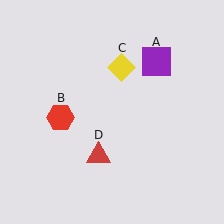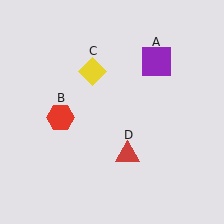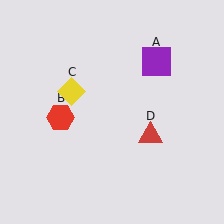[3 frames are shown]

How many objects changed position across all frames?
2 objects changed position: yellow diamond (object C), red triangle (object D).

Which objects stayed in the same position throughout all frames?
Purple square (object A) and red hexagon (object B) remained stationary.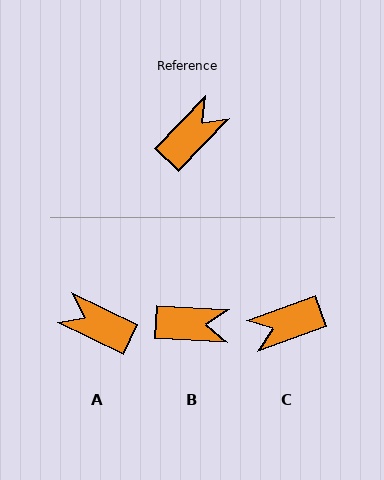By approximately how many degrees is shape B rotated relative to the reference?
Approximately 49 degrees clockwise.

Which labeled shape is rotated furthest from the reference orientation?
C, about 154 degrees away.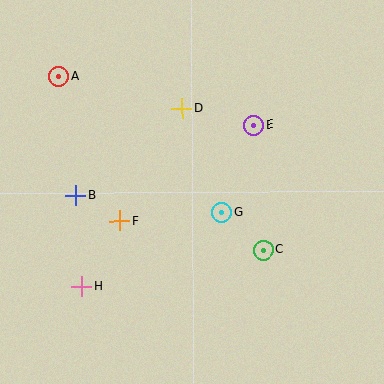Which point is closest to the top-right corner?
Point E is closest to the top-right corner.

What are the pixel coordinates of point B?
Point B is at (76, 195).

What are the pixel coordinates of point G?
Point G is at (222, 212).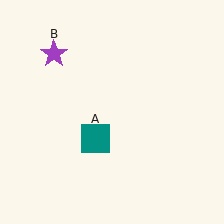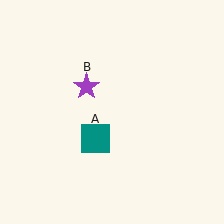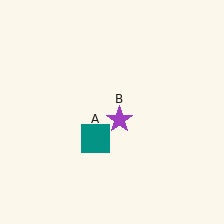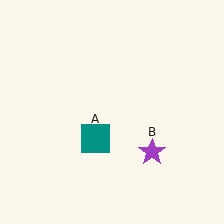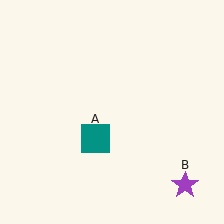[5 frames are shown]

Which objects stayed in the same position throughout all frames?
Teal square (object A) remained stationary.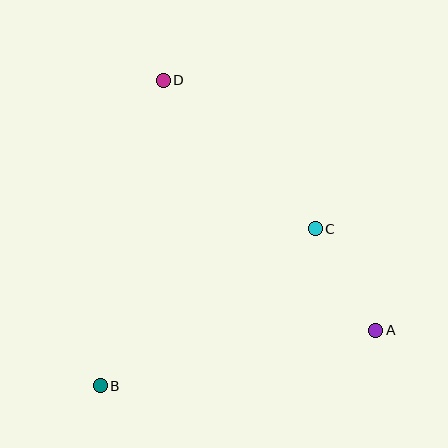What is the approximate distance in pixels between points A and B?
The distance between A and B is approximately 281 pixels.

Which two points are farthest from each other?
Points A and D are farthest from each other.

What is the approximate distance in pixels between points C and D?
The distance between C and D is approximately 212 pixels.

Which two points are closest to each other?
Points A and C are closest to each other.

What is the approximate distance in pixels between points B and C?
The distance between B and C is approximately 266 pixels.